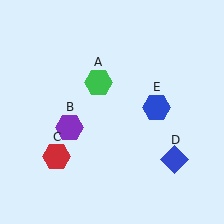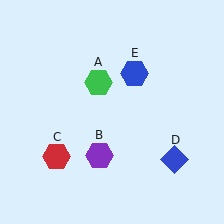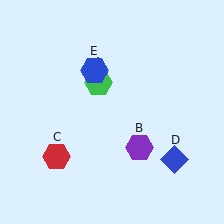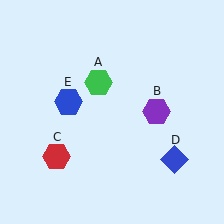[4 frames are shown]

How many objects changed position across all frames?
2 objects changed position: purple hexagon (object B), blue hexagon (object E).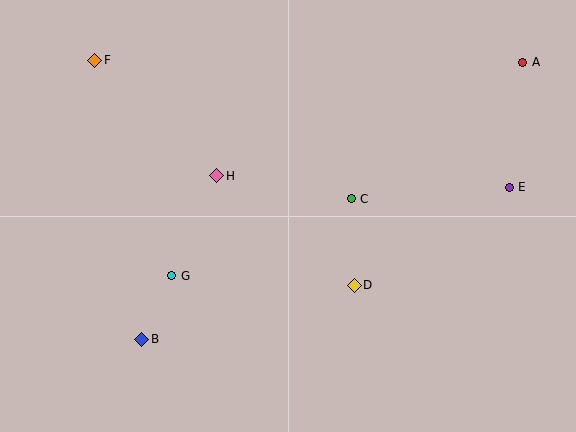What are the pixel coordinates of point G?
Point G is at (172, 276).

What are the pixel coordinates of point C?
Point C is at (351, 199).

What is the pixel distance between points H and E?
The distance between H and E is 293 pixels.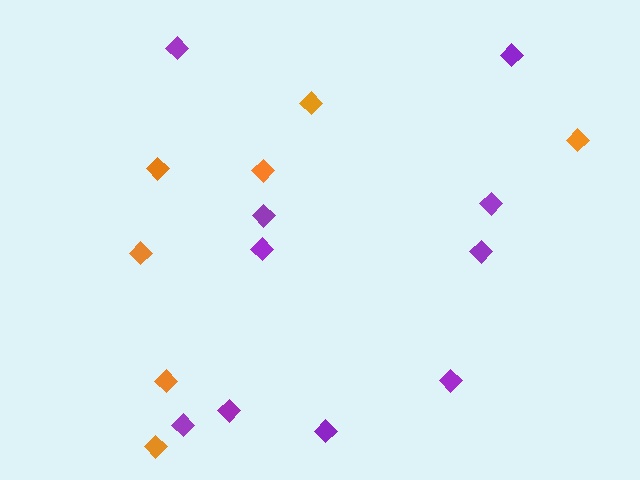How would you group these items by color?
There are 2 groups: one group of purple diamonds (10) and one group of orange diamonds (7).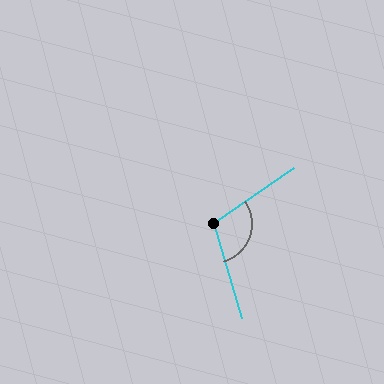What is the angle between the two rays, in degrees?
Approximately 108 degrees.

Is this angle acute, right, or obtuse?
It is obtuse.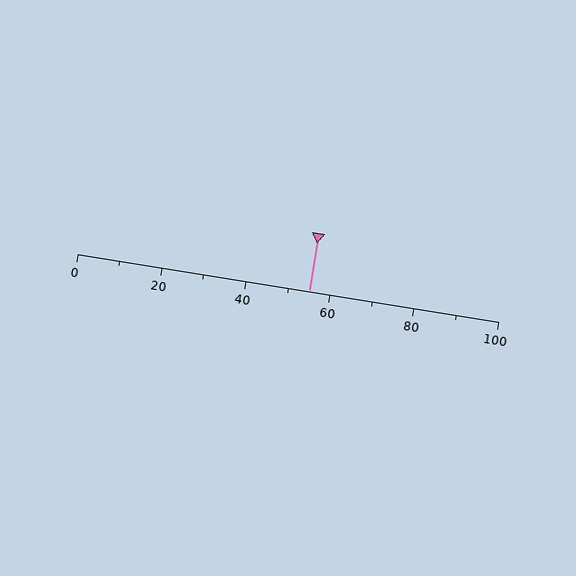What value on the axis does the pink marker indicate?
The marker indicates approximately 55.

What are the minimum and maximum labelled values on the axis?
The axis runs from 0 to 100.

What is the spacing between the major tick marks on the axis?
The major ticks are spaced 20 apart.